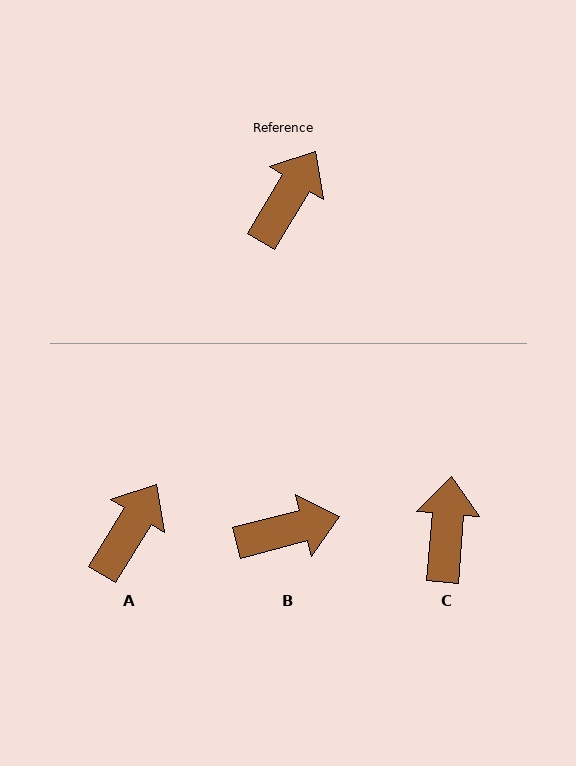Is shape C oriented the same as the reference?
No, it is off by about 27 degrees.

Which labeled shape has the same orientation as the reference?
A.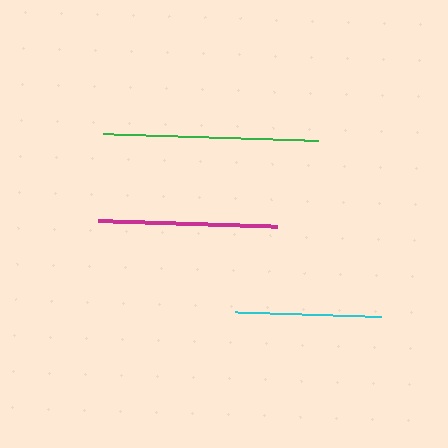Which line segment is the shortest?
The cyan line is the shortest at approximately 147 pixels.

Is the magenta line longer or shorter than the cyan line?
The magenta line is longer than the cyan line.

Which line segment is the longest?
The green line is the longest at approximately 215 pixels.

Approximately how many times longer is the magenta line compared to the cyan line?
The magenta line is approximately 1.2 times the length of the cyan line.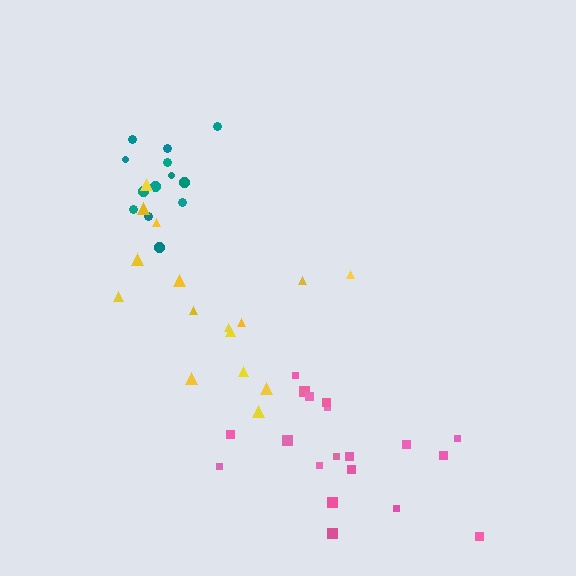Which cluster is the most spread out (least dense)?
Pink.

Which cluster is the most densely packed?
Teal.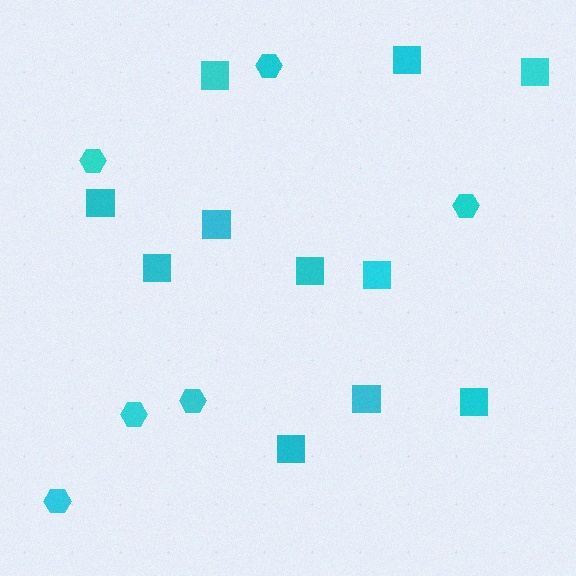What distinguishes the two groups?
There are 2 groups: one group of squares (11) and one group of hexagons (6).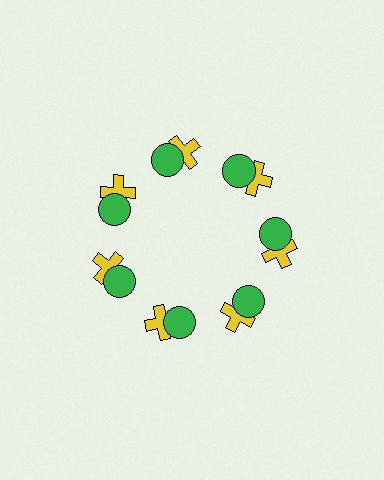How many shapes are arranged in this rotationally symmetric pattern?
There are 14 shapes, arranged in 7 groups of 2.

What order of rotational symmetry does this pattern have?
This pattern has 7-fold rotational symmetry.